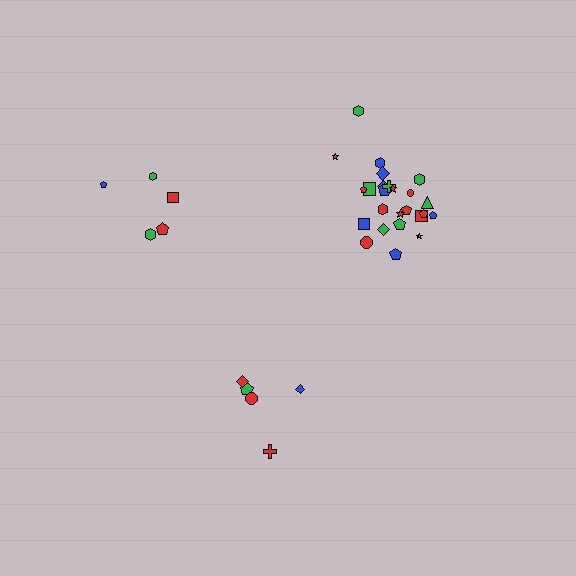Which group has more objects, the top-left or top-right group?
The top-right group.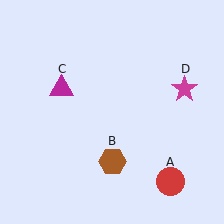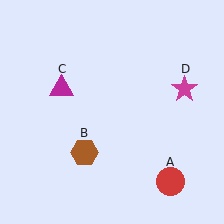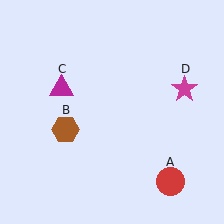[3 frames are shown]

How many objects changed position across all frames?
1 object changed position: brown hexagon (object B).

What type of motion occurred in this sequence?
The brown hexagon (object B) rotated clockwise around the center of the scene.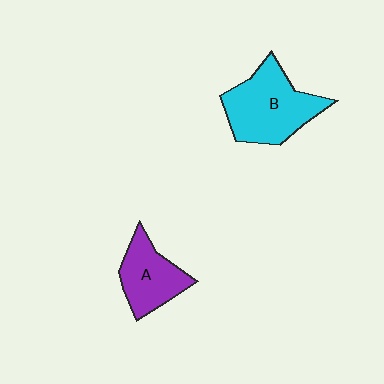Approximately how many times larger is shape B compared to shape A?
Approximately 1.5 times.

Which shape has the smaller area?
Shape A (purple).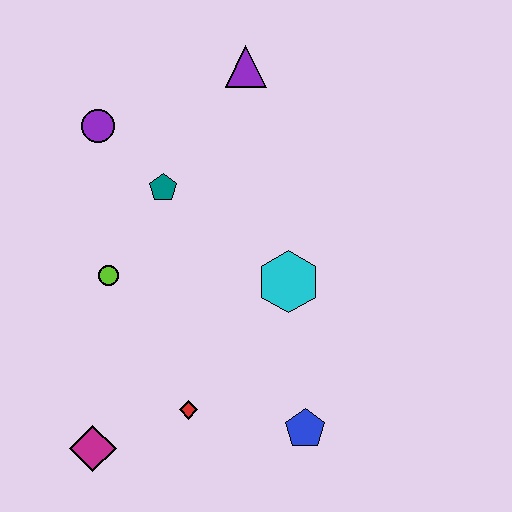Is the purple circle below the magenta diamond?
No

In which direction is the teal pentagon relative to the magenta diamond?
The teal pentagon is above the magenta diamond.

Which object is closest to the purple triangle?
The teal pentagon is closest to the purple triangle.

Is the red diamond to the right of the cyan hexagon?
No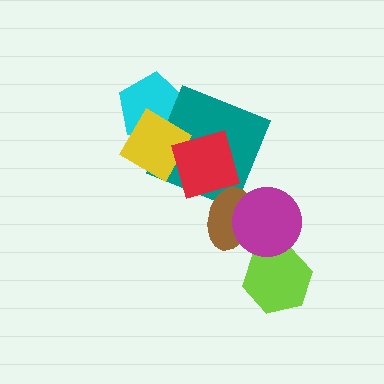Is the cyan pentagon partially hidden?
Yes, it is partially covered by another shape.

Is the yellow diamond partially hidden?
Yes, it is partially covered by another shape.